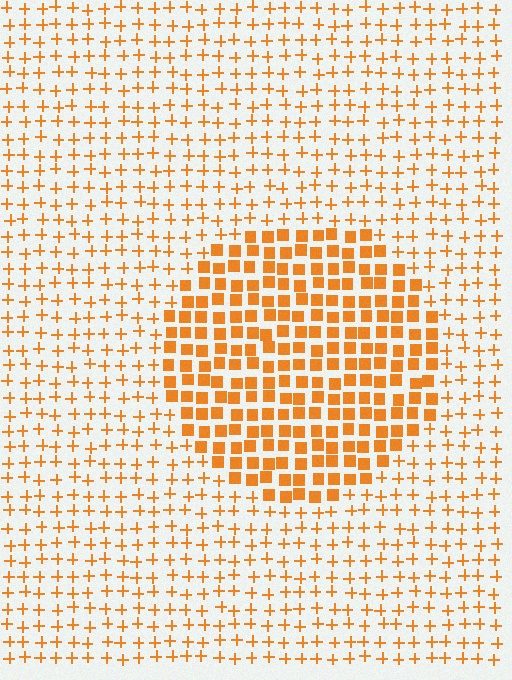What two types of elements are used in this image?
The image uses squares inside the circle region and plus signs outside it.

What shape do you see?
I see a circle.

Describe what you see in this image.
The image is filled with small orange elements arranged in a uniform grid. A circle-shaped region contains squares, while the surrounding area contains plus signs. The boundary is defined purely by the change in element shape.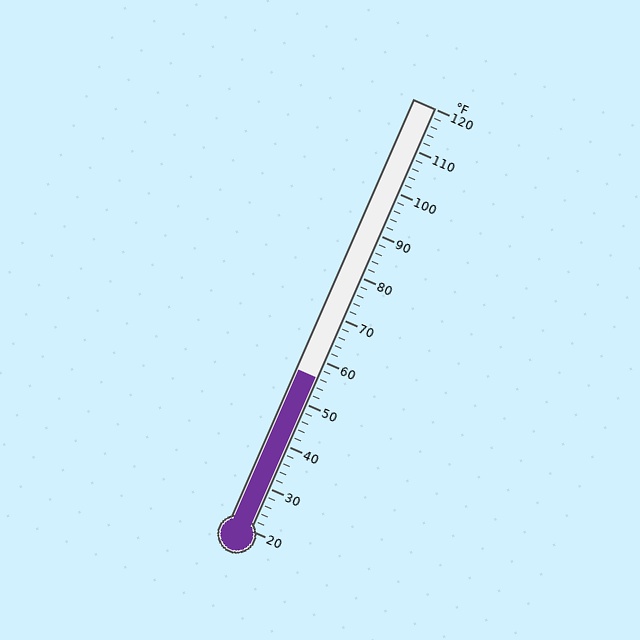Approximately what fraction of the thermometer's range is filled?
The thermometer is filled to approximately 35% of its range.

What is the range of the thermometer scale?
The thermometer scale ranges from 20°F to 120°F.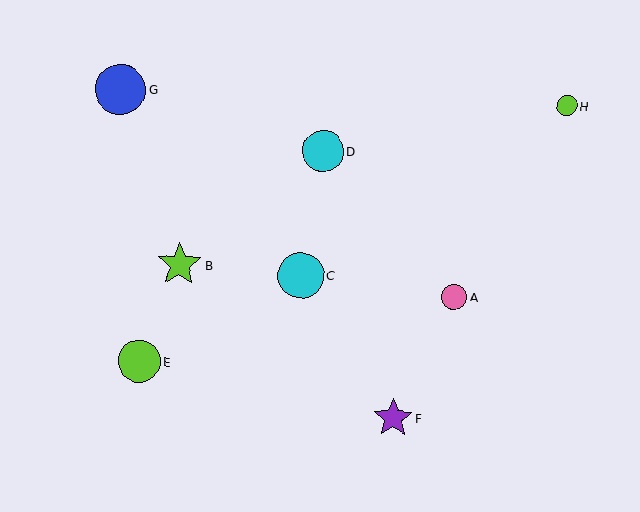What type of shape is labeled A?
Shape A is a pink circle.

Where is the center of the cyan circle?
The center of the cyan circle is at (301, 276).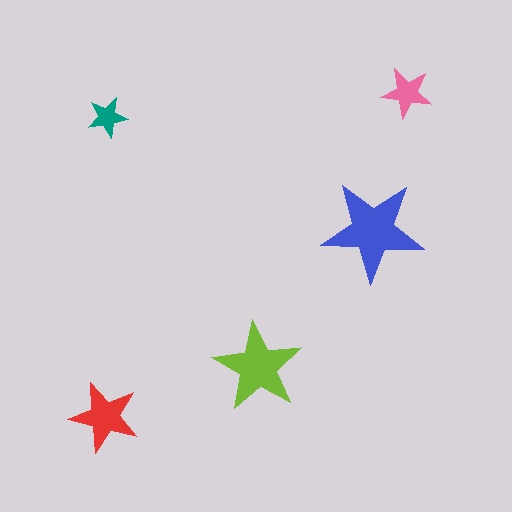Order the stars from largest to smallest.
the blue one, the lime one, the red one, the pink one, the teal one.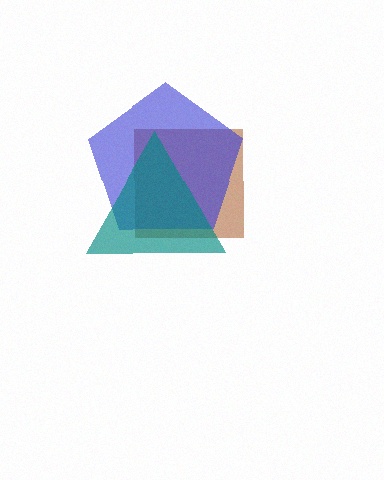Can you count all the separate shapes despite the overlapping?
Yes, there are 3 separate shapes.